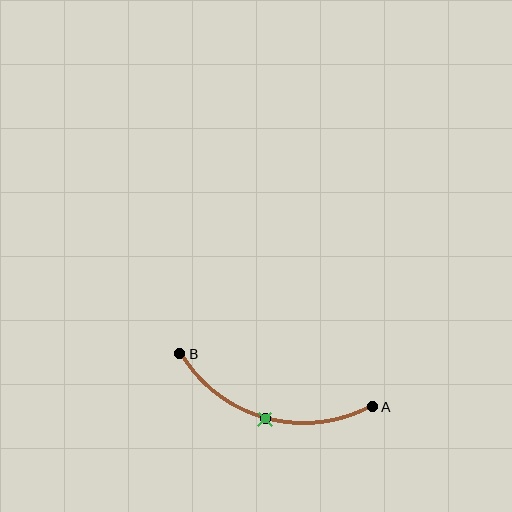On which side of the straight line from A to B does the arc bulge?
The arc bulges below the straight line connecting A and B.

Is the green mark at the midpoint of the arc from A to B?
Yes. The green mark lies on the arc at equal arc-length from both A and B — it is the arc midpoint.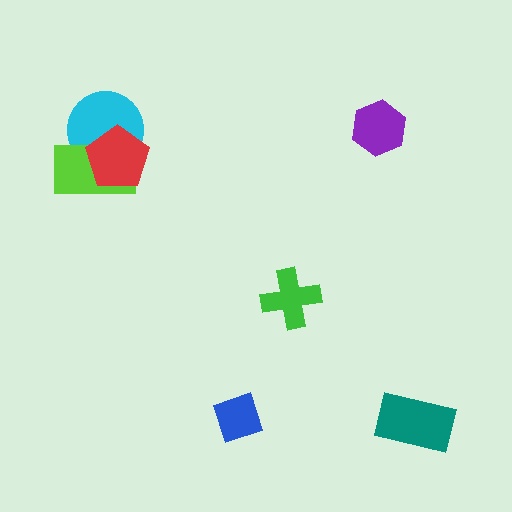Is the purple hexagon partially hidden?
No, no other shape covers it.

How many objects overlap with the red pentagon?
2 objects overlap with the red pentagon.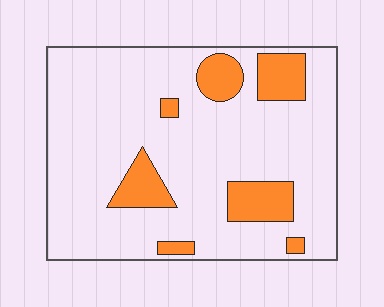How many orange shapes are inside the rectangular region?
7.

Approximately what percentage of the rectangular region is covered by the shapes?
Approximately 15%.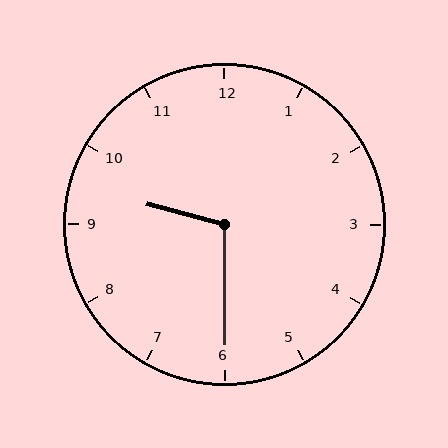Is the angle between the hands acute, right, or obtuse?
It is obtuse.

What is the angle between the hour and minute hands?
Approximately 105 degrees.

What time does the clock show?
9:30.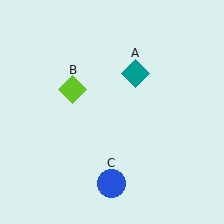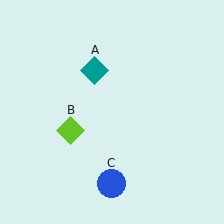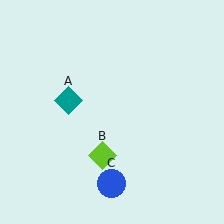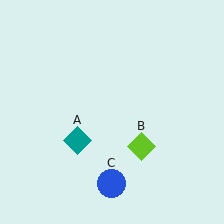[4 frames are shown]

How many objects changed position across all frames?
2 objects changed position: teal diamond (object A), lime diamond (object B).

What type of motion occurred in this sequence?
The teal diamond (object A), lime diamond (object B) rotated counterclockwise around the center of the scene.